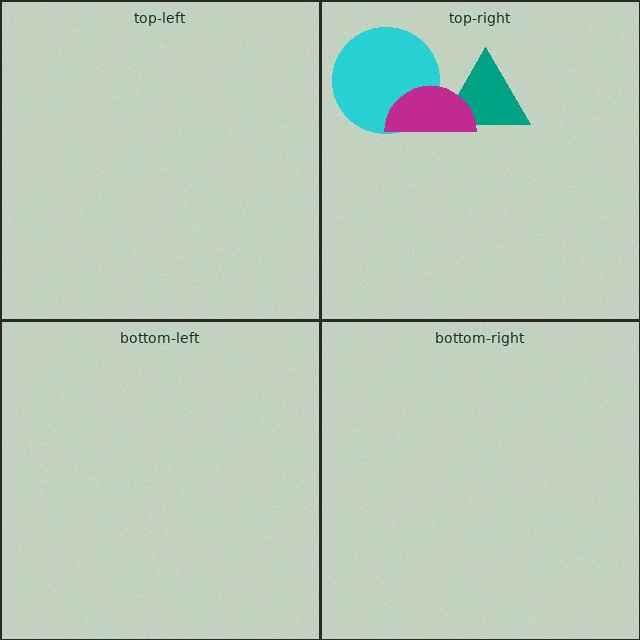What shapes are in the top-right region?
The teal triangle, the cyan circle, the magenta semicircle.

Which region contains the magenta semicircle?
The top-right region.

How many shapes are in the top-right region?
3.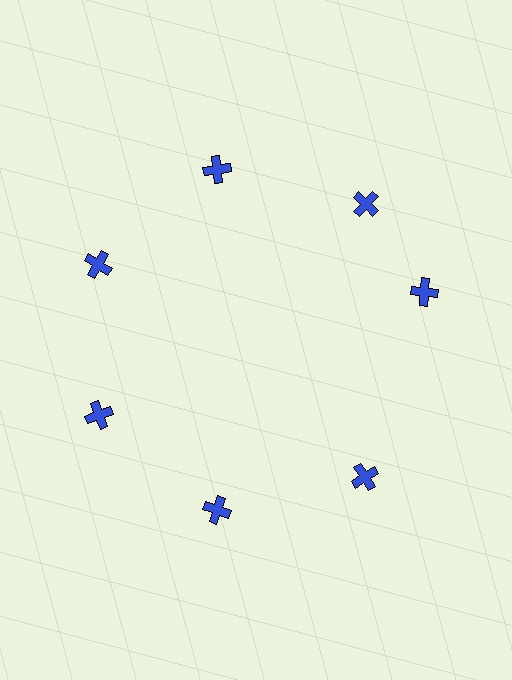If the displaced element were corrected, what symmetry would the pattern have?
It would have 7-fold rotational symmetry — the pattern would map onto itself every 51 degrees.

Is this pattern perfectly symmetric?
No. The 7 blue crosses are arranged in a ring, but one element near the 3 o'clock position is rotated out of alignment along the ring, breaking the 7-fold rotational symmetry.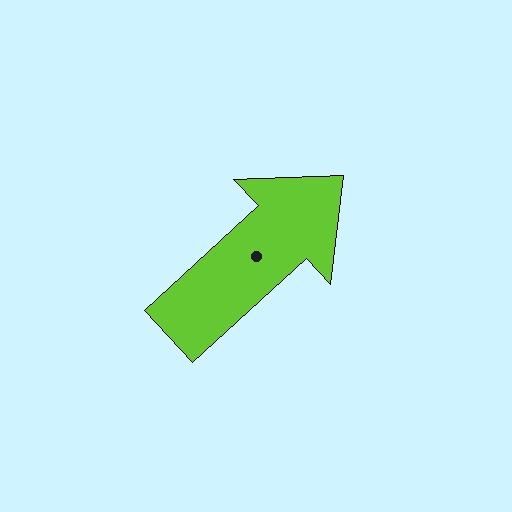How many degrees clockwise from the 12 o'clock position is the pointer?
Approximately 47 degrees.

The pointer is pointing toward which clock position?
Roughly 2 o'clock.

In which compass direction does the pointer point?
Northeast.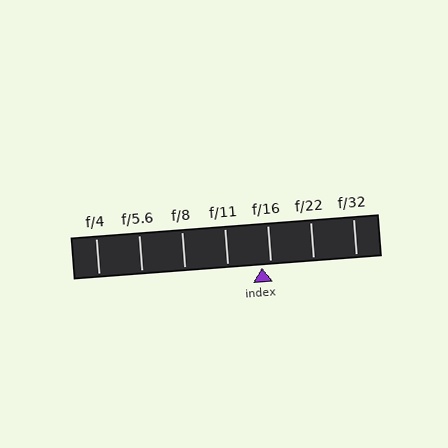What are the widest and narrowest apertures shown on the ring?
The widest aperture shown is f/4 and the narrowest is f/32.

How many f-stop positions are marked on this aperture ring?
There are 7 f-stop positions marked.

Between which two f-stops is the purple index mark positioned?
The index mark is between f/11 and f/16.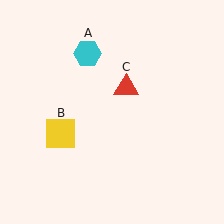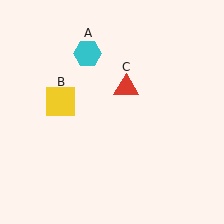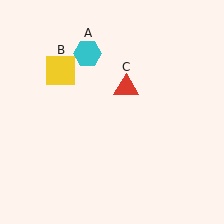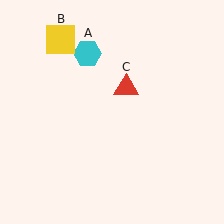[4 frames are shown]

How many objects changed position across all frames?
1 object changed position: yellow square (object B).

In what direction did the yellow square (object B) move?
The yellow square (object B) moved up.